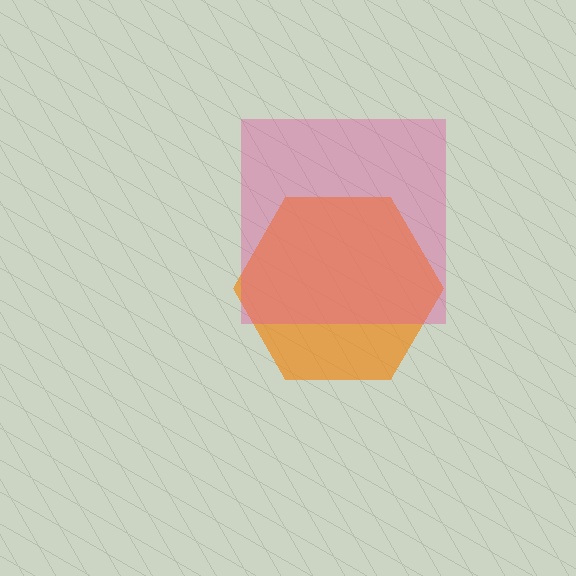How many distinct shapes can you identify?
There are 2 distinct shapes: an orange hexagon, a pink square.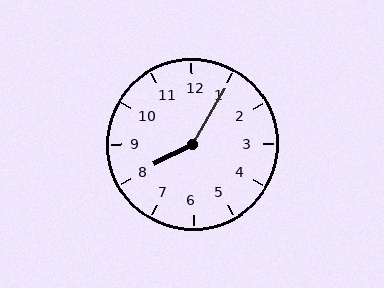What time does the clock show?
8:05.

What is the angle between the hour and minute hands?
Approximately 148 degrees.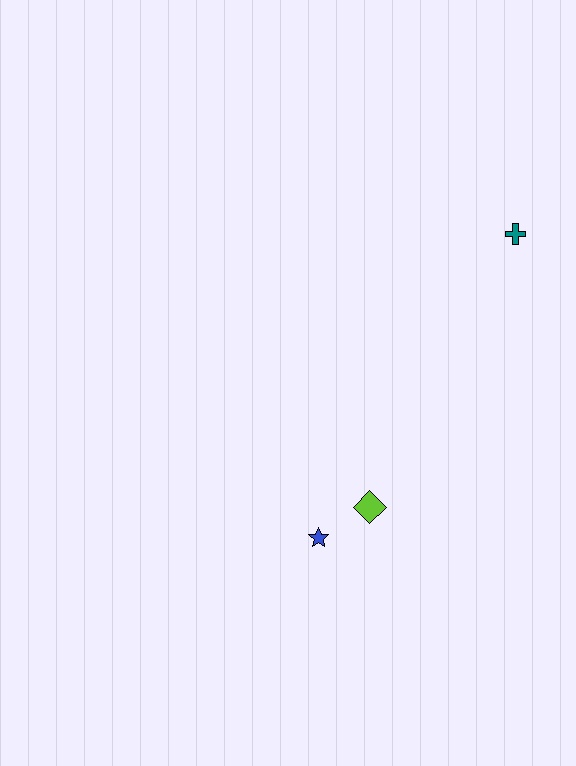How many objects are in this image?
There are 3 objects.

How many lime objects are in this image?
There is 1 lime object.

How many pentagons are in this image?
There are no pentagons.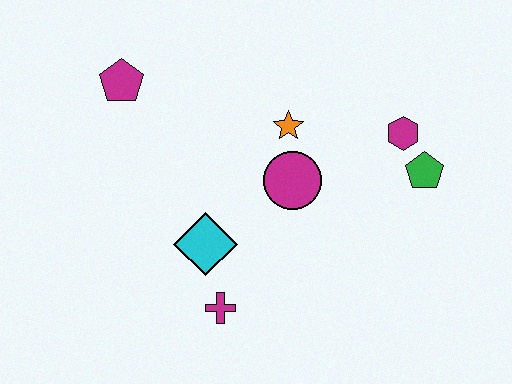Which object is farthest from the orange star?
The magenta cross is farthest from the orange star.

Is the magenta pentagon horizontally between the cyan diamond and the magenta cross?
No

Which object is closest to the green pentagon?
The magenta hexagon is closest to the green pentagon.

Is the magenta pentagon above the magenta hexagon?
Yes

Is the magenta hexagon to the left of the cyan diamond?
No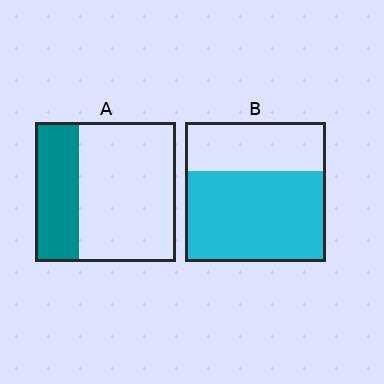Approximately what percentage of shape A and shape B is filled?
A is approximately 30% and B is approximately 65%.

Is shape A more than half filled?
No.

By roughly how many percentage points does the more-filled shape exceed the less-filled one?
By roughly 35 percentage points (B over A).